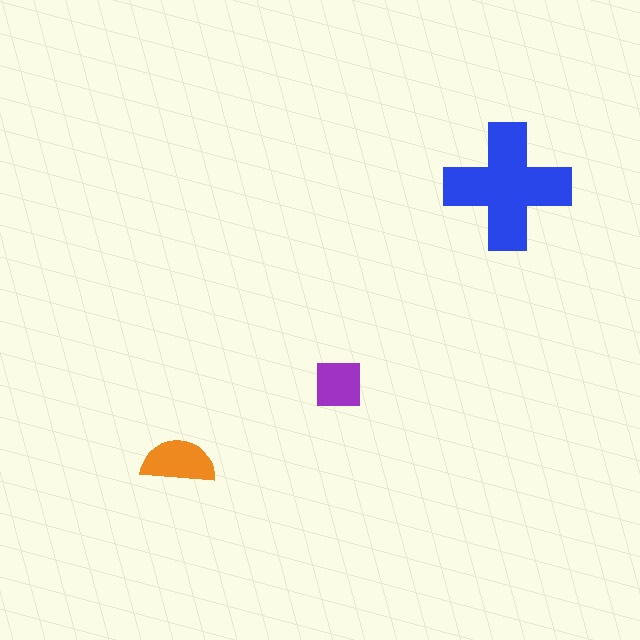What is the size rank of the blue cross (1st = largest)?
1st.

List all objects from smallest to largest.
The purple square, the orange semicircle, the blue cross.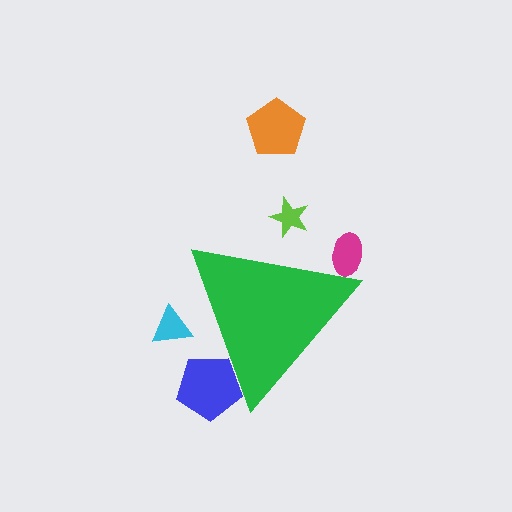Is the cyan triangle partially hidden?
Yes, the cyan triangle is partially hidden behind the green triangle.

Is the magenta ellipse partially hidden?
Yes, the magenta ellipse is partially hidden behind the green triangle.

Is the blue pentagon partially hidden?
Yes, the blue pentagon is partially hidden behind the green triangle.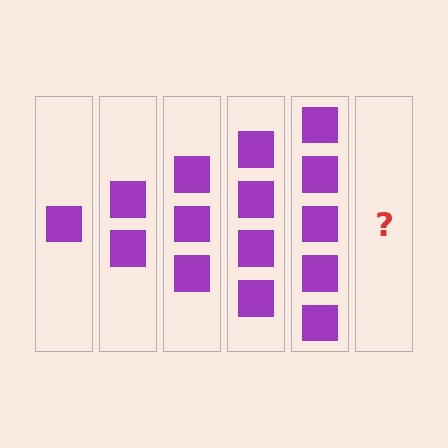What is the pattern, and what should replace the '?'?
The pattern is that each step adds one more square. The '?' should be 6 squares.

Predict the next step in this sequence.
The next step is 6 squares.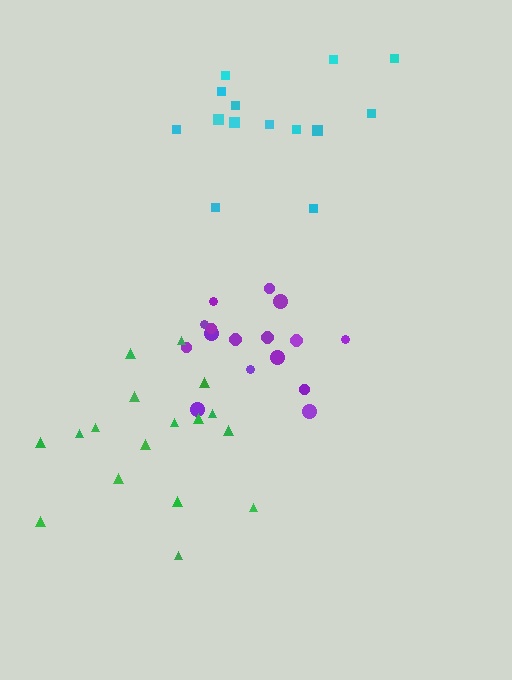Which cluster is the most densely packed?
Purple.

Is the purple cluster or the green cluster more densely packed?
Purple.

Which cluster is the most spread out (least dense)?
Green.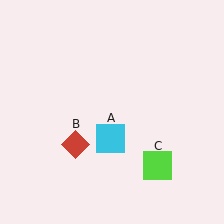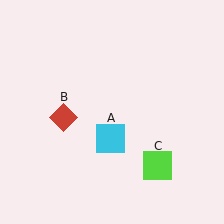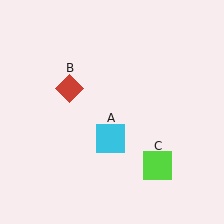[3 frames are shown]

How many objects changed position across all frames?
1 object changed position: red diamond (object B).